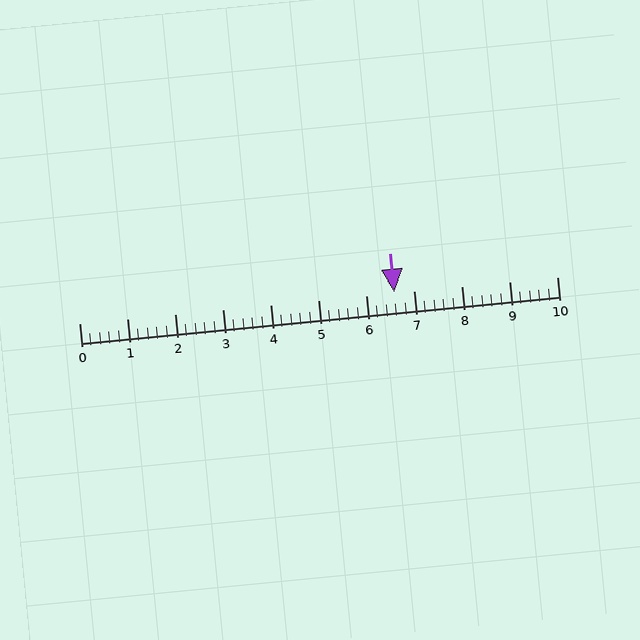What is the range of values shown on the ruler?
The ruler shows values from 0 to 10.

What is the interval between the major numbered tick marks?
The major tick marks are spaced 1 units apart.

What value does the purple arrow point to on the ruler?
The purple arrow points to approximately 6.6.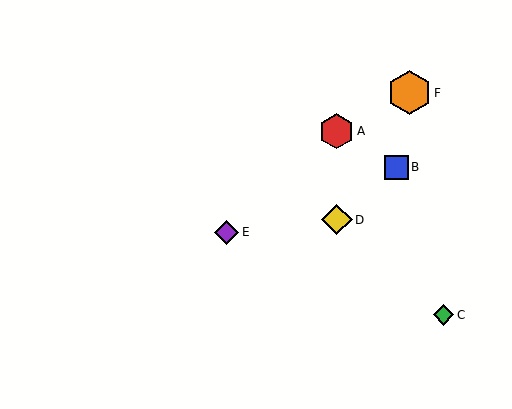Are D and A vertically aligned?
Yes, both are at x≈337.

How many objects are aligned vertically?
2 objects (A, D) are aligned vertically.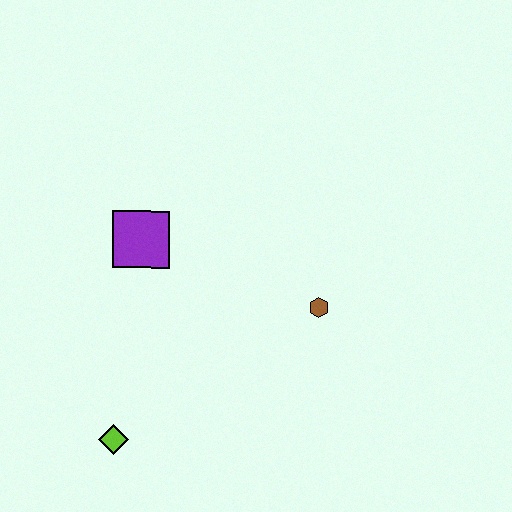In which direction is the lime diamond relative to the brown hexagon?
The lime diamond is to the left of the brown hexagon.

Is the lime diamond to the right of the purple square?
No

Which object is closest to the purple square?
The brown hexagon is closest to the purple square.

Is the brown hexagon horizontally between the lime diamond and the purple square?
No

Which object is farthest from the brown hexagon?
The lime diamond is farthest from the brown hexagon.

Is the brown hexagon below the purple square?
Yes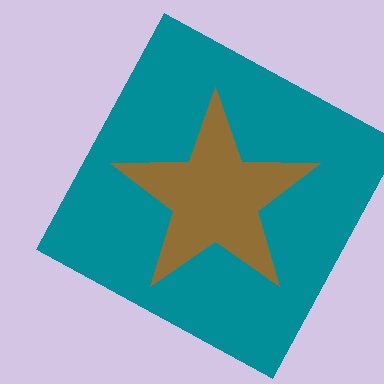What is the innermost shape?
The brown star.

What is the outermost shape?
The teal square.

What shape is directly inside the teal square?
The brown star.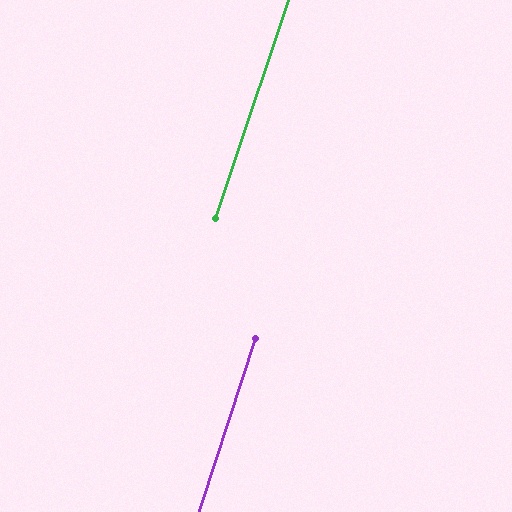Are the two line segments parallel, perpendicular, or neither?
Parallel — their directions differ by only 0.5°.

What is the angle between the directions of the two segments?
Approximately 1 degree.